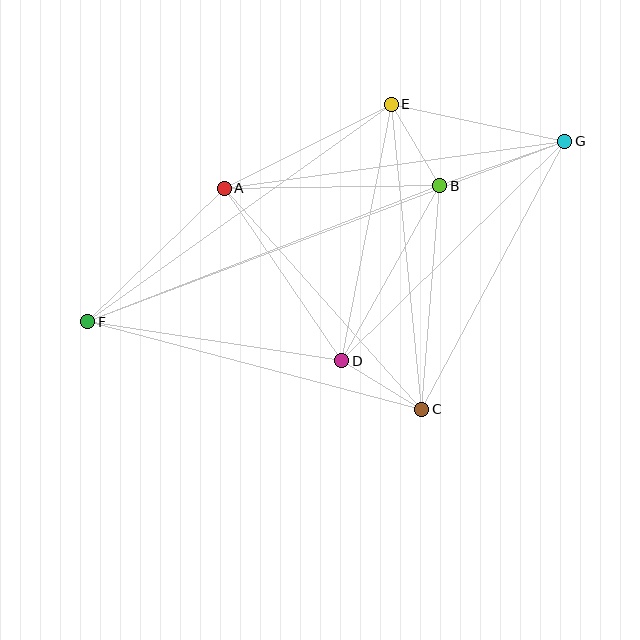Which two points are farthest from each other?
Points F and G are farthest from each other.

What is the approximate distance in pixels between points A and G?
The distance between A and G is approximately 344 pixels.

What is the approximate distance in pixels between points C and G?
The distance between C and G is approximately 304 pixels.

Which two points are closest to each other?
Points C and D are closest to each other.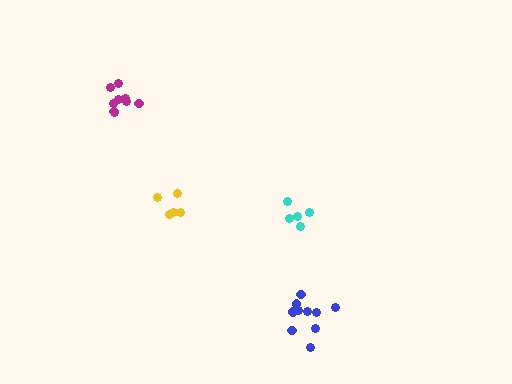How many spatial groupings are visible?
There are 4 spatial groupings.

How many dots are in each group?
Group 1: 10 dots, Group 2: 5 dots, Group 3: 9 dots, Group 4: 5 dots (29 total).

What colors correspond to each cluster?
The clusters are colored: blue, yellow, magenta, cyan.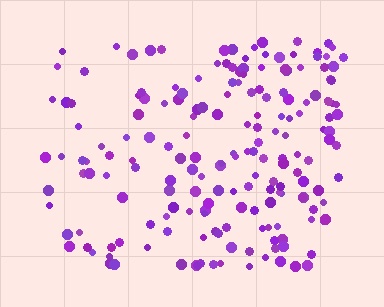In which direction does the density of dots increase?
From left to right, with the right side densest.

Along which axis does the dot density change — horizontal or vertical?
Horizontal.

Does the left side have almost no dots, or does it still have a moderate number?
Still a moderate number, just noticeably fewer than the right.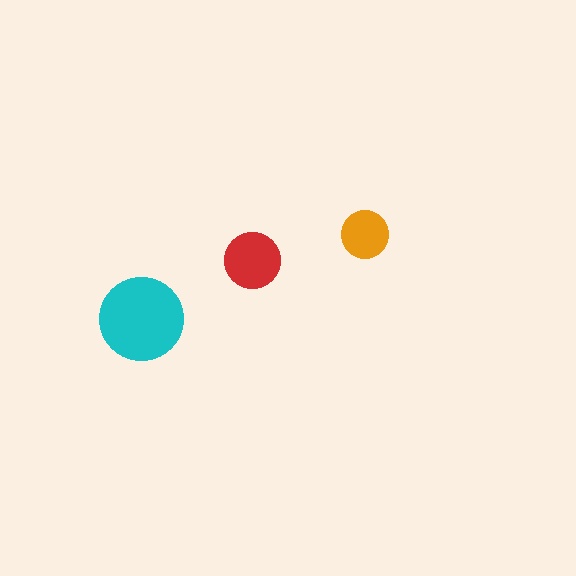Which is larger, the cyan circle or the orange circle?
The cyan one.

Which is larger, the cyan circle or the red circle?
The cyan one.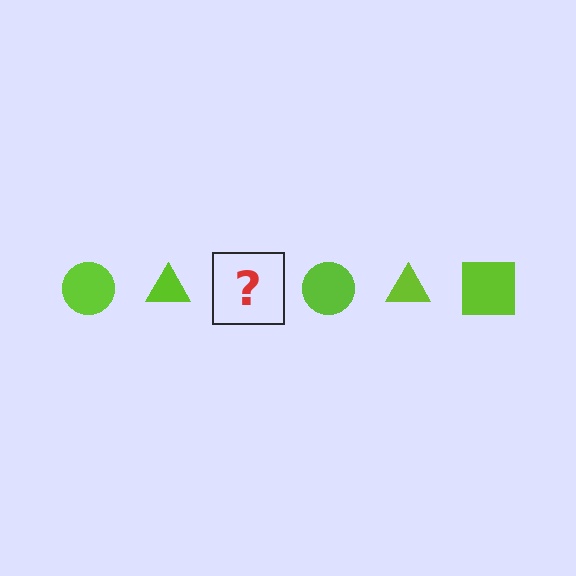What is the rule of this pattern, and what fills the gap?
The rule is that the pattern cycles through circle, triangle, square shapes in lime. The gap should be filled with a lime square.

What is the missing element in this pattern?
The missing element is a lime square.